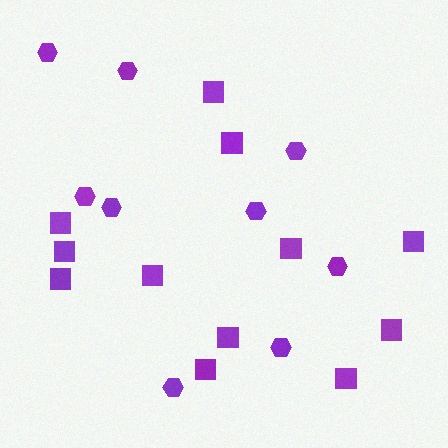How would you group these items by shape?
There are 2 groups: one group of squares (12) and one group of hexagons (9).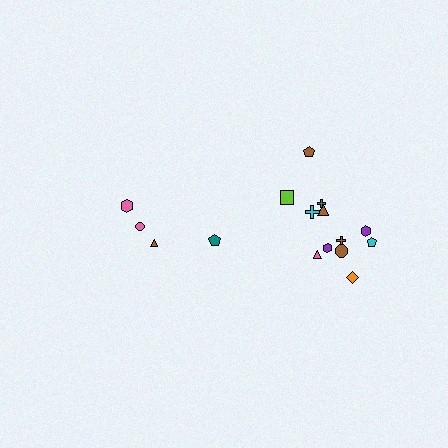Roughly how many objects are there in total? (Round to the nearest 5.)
Roughly 15 objects in total.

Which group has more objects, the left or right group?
The right group.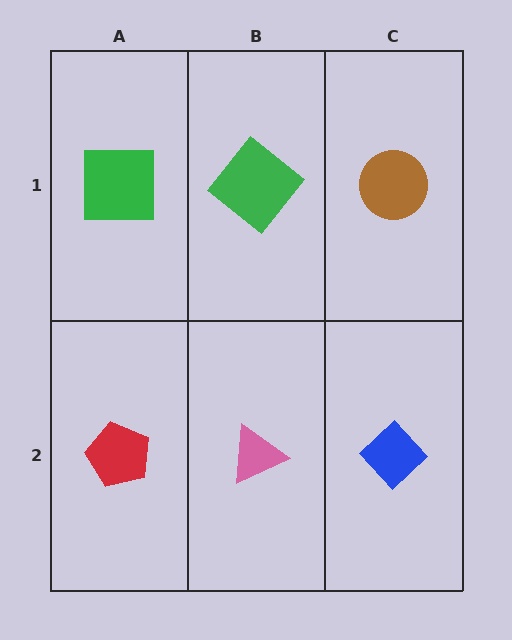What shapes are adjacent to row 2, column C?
A brown circle (row 1, column C), a pink triangle (row 2, column B).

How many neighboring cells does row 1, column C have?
2.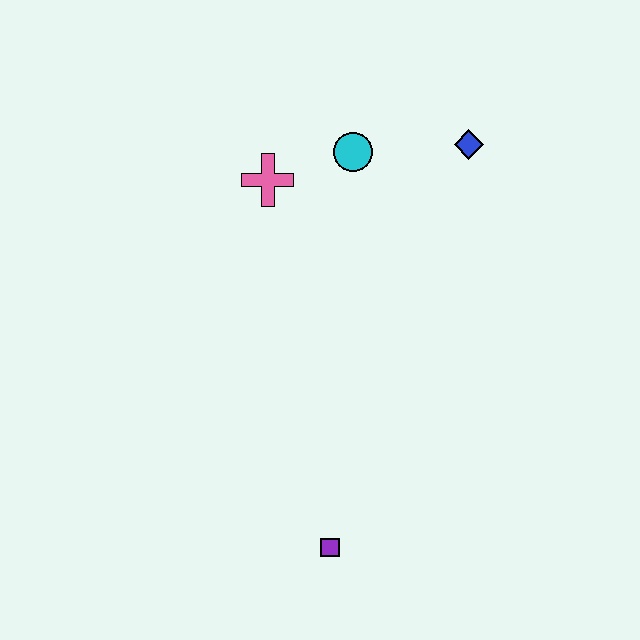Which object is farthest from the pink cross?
The purple square is farthest from the pink cross.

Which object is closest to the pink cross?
The cyan circle is closest to the pink cross.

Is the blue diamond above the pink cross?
Yes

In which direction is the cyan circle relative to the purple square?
The cyan circle is above the purple square.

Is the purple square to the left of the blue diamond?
Yes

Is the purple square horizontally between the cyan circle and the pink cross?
Yes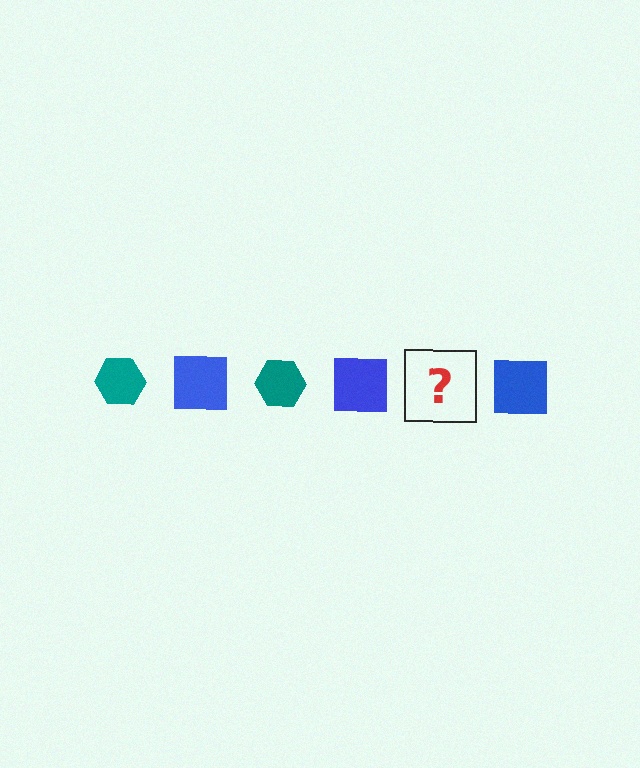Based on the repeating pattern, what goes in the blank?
The blank should be a teal hexagon.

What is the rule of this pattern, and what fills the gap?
The rule is that the pattern alternates between teal hexagon and blue square. The gap should be filled with a teal hexagon.